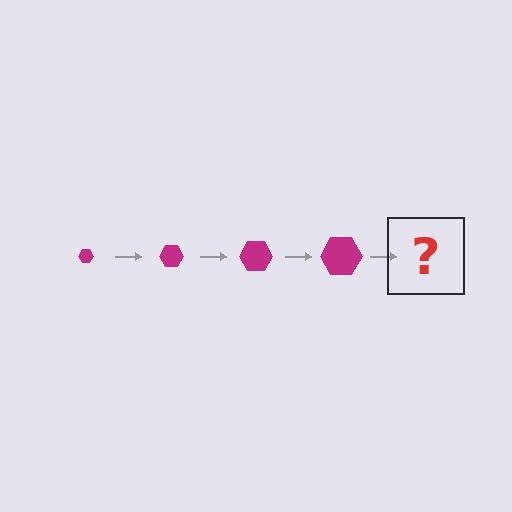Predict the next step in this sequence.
The next step is a magenta hexagon, larger than the previous one.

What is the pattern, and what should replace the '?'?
The pattern is that the hexagon gets progressively larger each step. The '?' should be a magenta hexagon, larger than the previous one.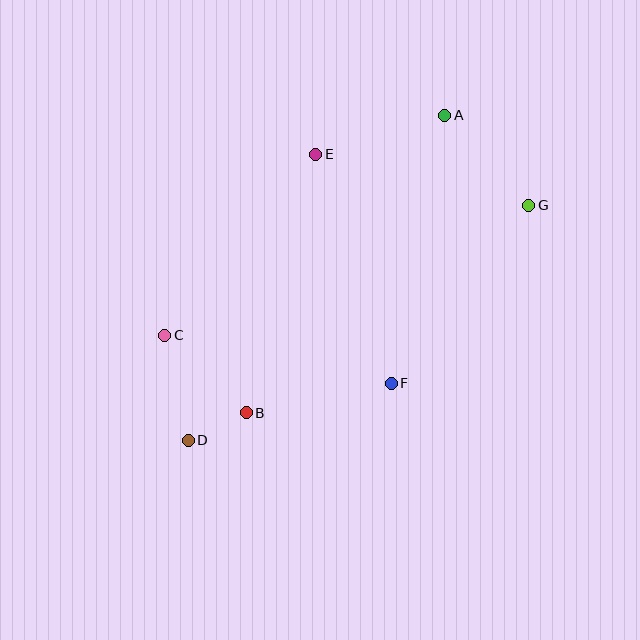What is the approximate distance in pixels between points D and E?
The distance between D and E is approximately 313 pixels.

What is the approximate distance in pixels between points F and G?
The distance between F and G is approximately 225 pixels.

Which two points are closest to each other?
Points B and D are closest to each other.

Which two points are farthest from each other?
Points A and D are farthest from each other.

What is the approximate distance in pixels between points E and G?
The distance between E and G is approximately 219 pixels.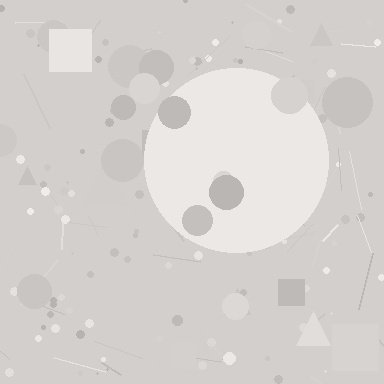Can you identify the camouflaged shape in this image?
The camouflaged shape is a circle.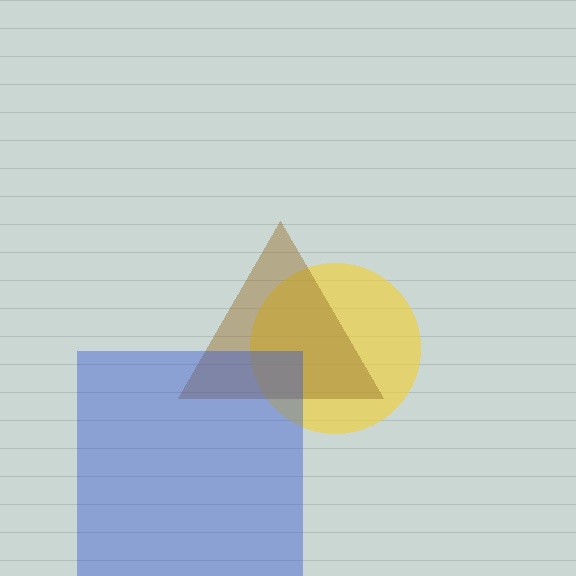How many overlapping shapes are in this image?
There are 3 overlapping shapes in the image.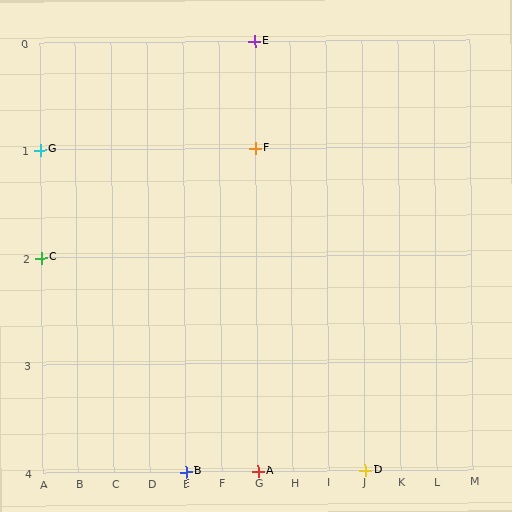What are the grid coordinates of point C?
Point C is at grid coordinates (A, 2).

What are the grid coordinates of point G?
Point G is at grid coordinates (A, 1).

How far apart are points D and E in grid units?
Points D and E are 3 columns and 4 rows apart (about 5.0 grid units diagonally).